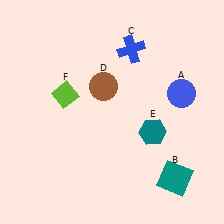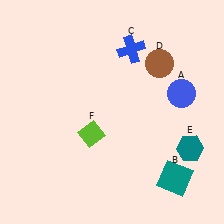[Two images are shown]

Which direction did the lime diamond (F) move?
The lime diamond (F) moved down.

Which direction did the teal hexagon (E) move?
The teal hexagon (E) moved right.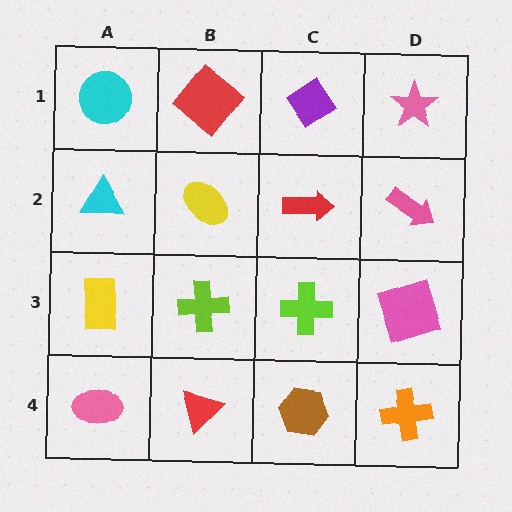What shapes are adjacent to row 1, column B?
A yellow ellipse (row 2, column B), a cyan circle (row 1, column A), a purple diamond (row 1, column C).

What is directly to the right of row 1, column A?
A red diamond.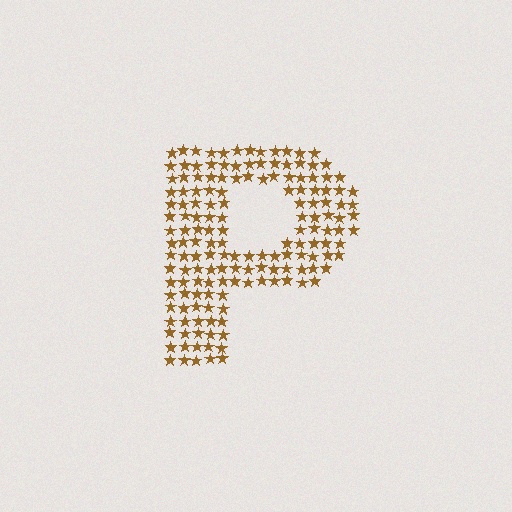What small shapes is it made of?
It is made of small stars.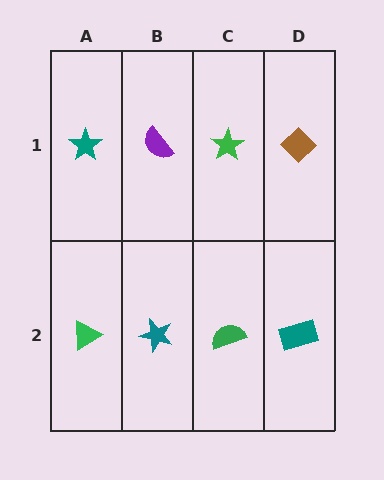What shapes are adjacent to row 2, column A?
A teal star (row 1, column A), a teal star (row 2, column B).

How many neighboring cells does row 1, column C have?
3.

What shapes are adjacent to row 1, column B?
A teal star (row 2, column B), a teal star (row 1, column A), a green star (row 1, column C).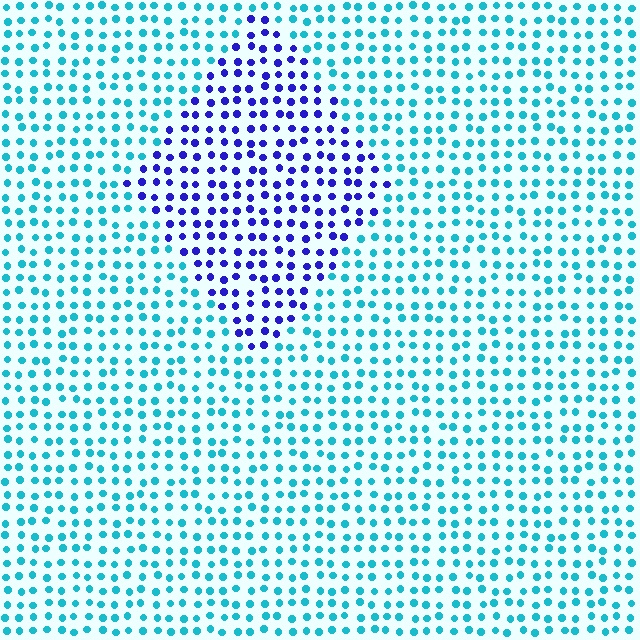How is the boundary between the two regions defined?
The boundary is defined purely by a slight shift in hue (about 60 degrees). Spacing, size, and orientation are identical on both sides.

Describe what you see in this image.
The image is filled with small cyan elements in a uniform arrangement. A diamond-shaped region is visible where the elements are tinted to a slightly different hue, forming a subtle color boundary.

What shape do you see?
I see a diamond.